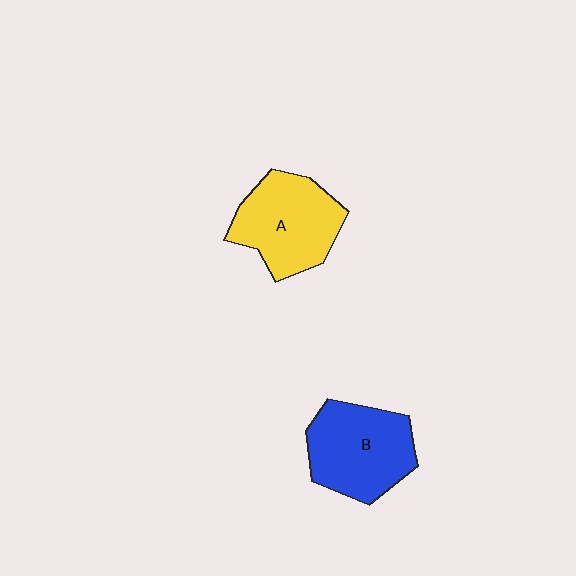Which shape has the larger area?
Shape B (blue).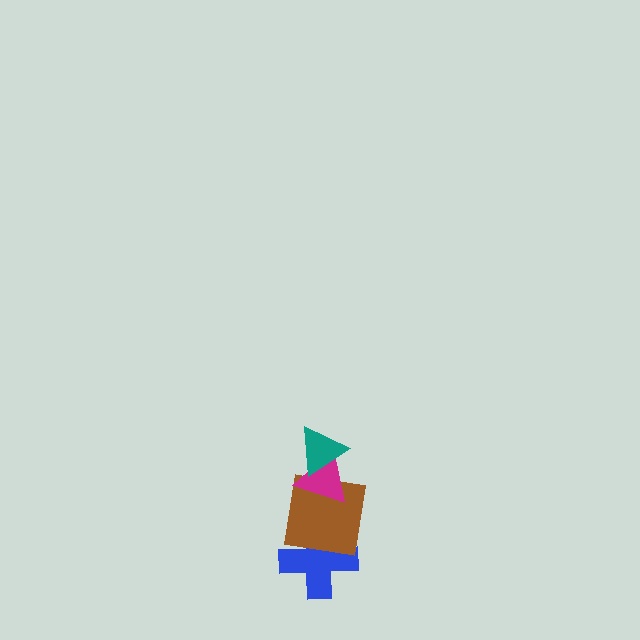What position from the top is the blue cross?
The blue cross is 4th from the top.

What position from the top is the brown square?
The brown square is 3rd from the top.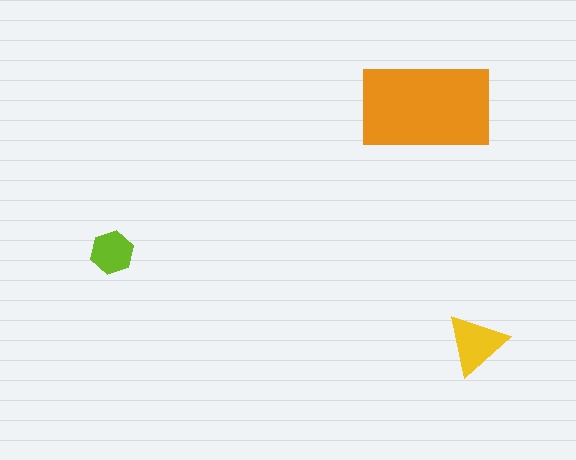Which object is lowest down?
The yellow triangle is bottommost.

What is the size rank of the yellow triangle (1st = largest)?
2nd.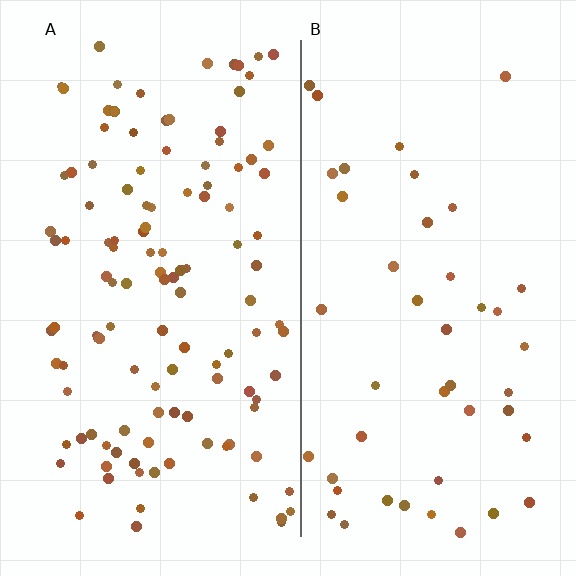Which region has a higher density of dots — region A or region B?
A (the left).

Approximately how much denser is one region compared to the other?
Approximately 2.7× — region A over region B.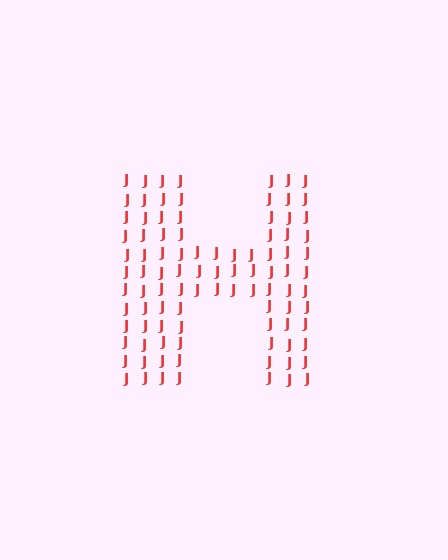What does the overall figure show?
The overall figure shows the letter H.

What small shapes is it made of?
It is made of small letter J's.